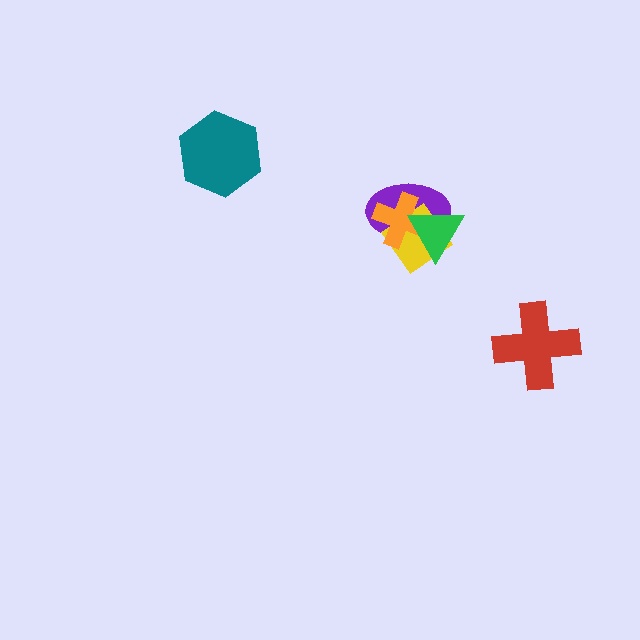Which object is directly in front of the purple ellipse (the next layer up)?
The yellow diamond is directly in front of the purple ellipse.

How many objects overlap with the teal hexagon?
0 objects overlap with the teal hexagon.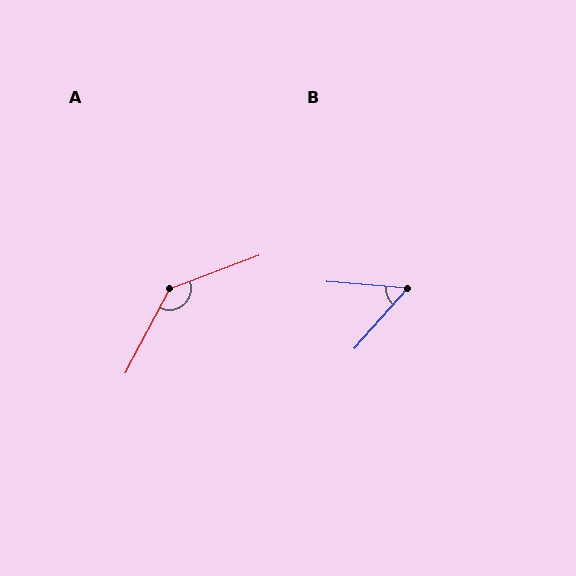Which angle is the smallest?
B, at approximately 53 degrees.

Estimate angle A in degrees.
Approximately 138 degrees.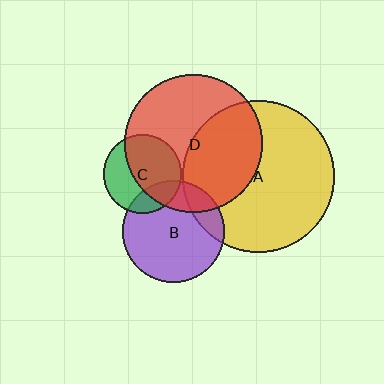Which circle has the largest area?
Circle A (yellow).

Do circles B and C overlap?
Yes.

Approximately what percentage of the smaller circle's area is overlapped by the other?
Approximately 20%.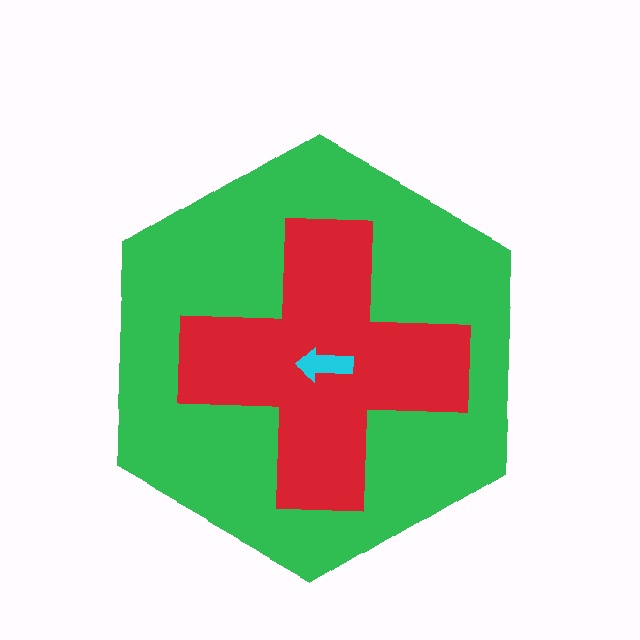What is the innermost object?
The cyan arrow.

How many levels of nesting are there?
3.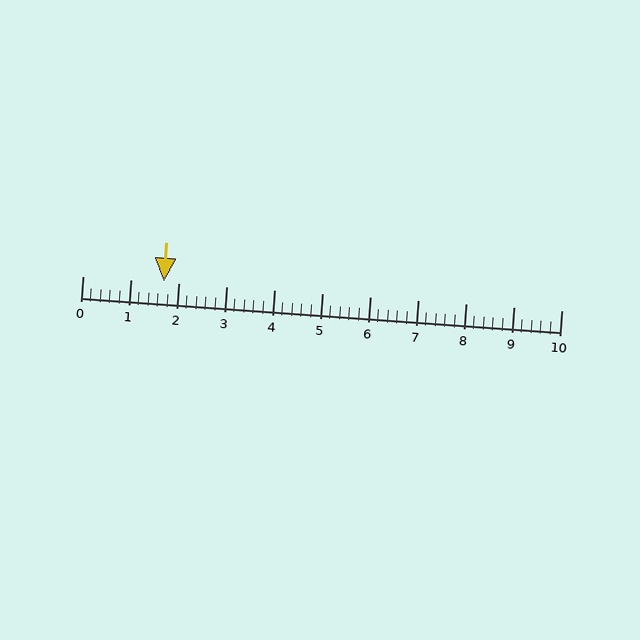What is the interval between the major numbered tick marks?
The major tick marks are spaced 1 units apart.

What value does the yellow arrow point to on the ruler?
The yellow arrow points to approximately 1.7.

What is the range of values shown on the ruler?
The ruler shows values from 0 to 10.